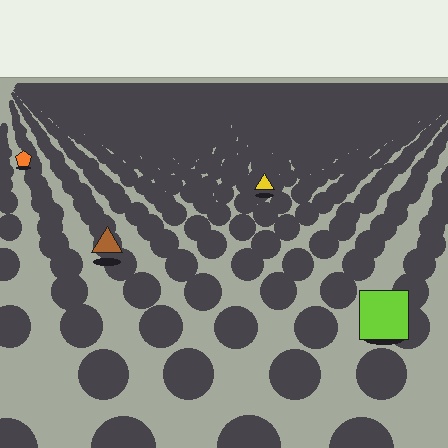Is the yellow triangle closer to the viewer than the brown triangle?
No. The brown triangle is closer — you can tell from the texture gradient: the ground texture is coarser near it.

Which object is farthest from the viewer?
The orange pentagon is farthest from the viewer. It appears smaller and the ground texture around it is denser.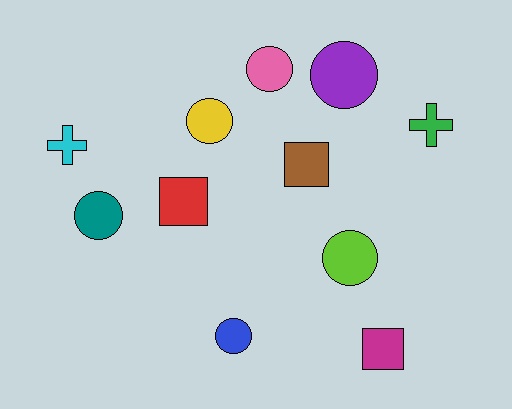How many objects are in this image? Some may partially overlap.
There are 11 objects.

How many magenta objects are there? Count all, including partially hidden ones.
There is 1 magenta object.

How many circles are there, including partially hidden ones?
There are 6 circles.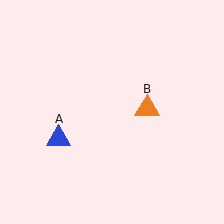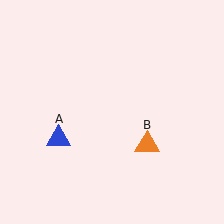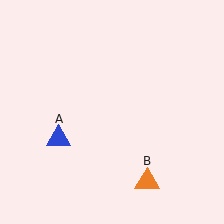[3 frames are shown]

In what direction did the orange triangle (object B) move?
The orange triangle (object B) moved down.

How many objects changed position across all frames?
1 object changed position: orange triangle (object B).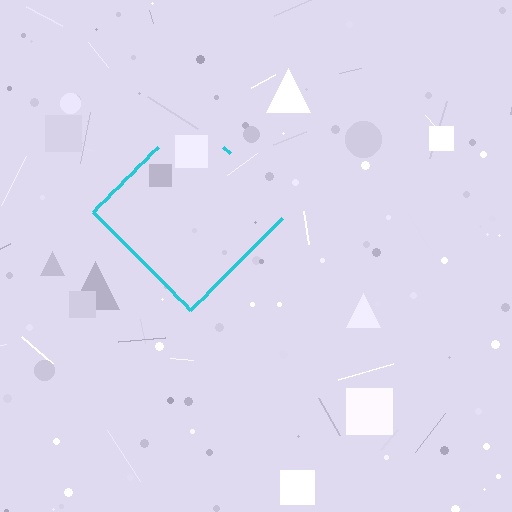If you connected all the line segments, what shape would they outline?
They would outline a diamond.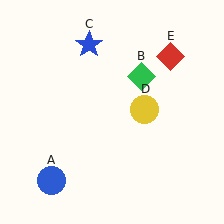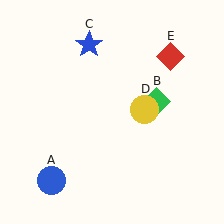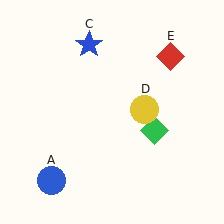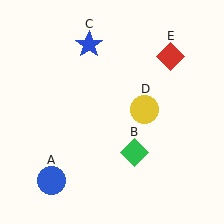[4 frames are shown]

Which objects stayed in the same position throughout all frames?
Blue circle (object A) and blue star (object C) and yellow circle (object D) and red diamond (object E) remained stationary.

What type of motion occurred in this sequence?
The green diamond (object B) rotated clockwise around the center of the scene.